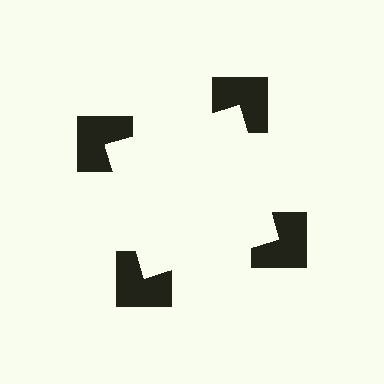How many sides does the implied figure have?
4 sides.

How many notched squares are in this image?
There are 4 — one at each vertex of the illusory square.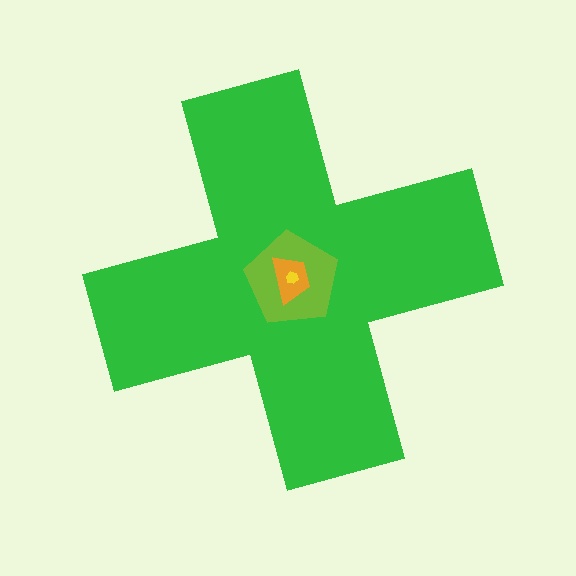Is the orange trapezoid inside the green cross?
Yes.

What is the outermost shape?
The green cross.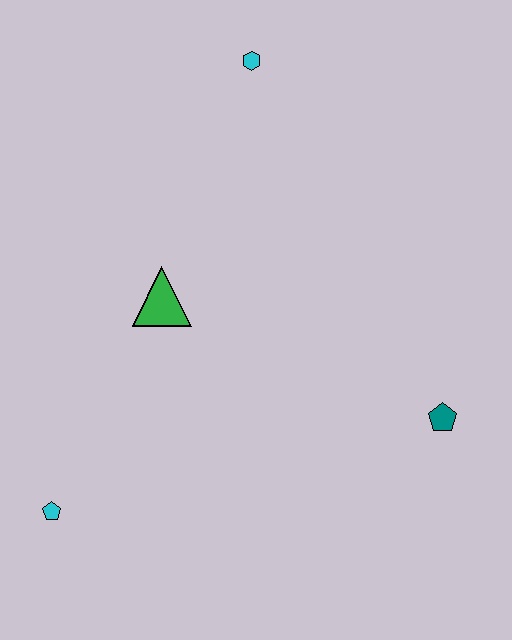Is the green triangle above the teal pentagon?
Yes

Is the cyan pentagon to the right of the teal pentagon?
No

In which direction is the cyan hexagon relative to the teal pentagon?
The cyan hexagon is above the teal pentagon.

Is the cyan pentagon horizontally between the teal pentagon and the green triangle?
No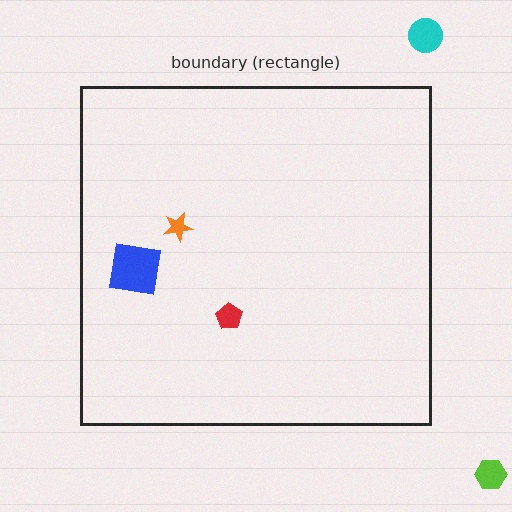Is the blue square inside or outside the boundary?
Inside.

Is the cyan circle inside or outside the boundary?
Outside.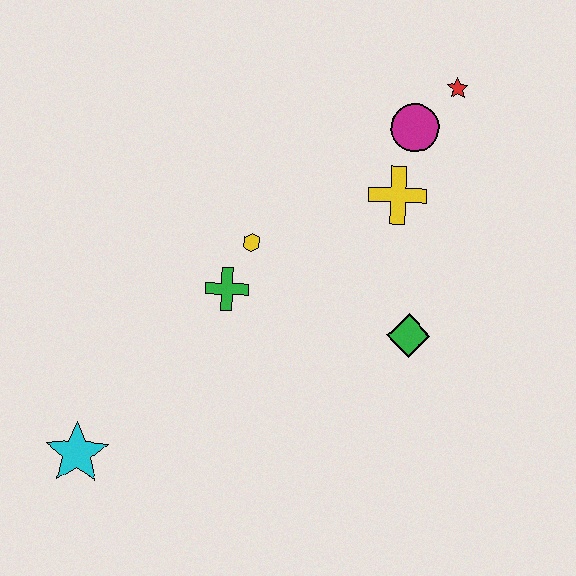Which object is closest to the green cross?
The yellow hexagon is closest to the green cross.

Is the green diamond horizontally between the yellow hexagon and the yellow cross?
No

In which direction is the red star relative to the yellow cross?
The red star is above the yellow cross.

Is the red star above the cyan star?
Yes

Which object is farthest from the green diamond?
The cyan star is farthest from the green diamond.